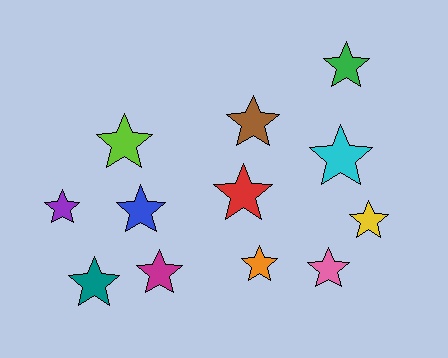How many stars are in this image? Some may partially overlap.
There are 12 stars.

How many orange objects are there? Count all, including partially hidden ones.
There is 1 orange object.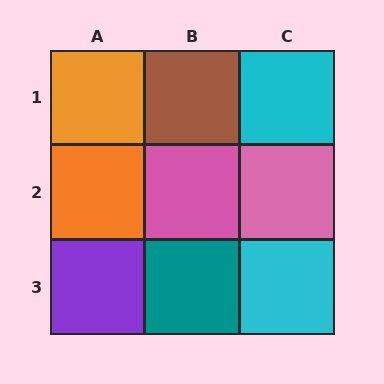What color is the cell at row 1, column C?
Cyan.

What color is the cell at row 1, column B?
Brown.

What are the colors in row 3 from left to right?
Purple, teal, cyan.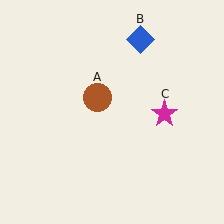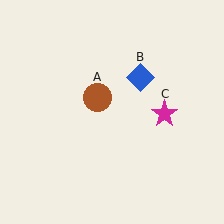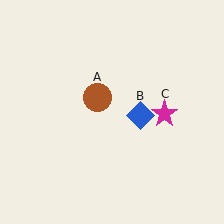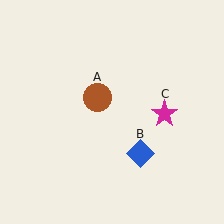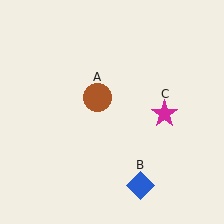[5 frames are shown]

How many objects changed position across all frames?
1 object changed position: blue diamond (object B).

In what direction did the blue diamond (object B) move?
The blue diamond (object B) moved down.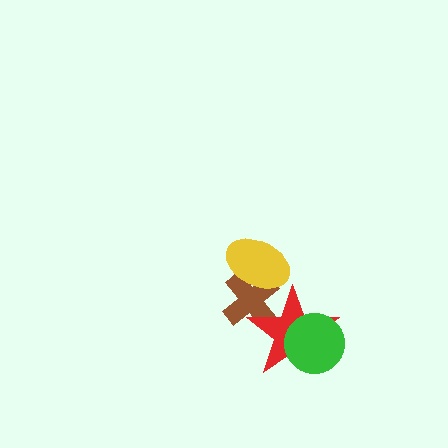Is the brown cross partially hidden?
Yes, it is partially covered by another shape.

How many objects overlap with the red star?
2 objects overlap with the red star.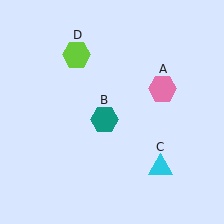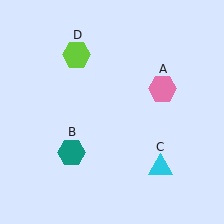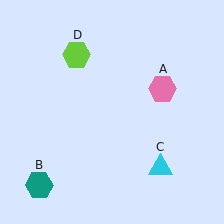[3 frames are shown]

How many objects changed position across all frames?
1 object changed position: teal hexagon (object B).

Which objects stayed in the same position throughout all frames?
Pink hexagon (object A) and cyan triangle (object C) and lime hexagon (object D) remained stationary.